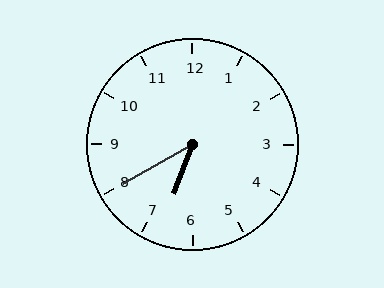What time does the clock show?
6:40.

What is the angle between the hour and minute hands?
Approximately 40 degrees.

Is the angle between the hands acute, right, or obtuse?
It is acute.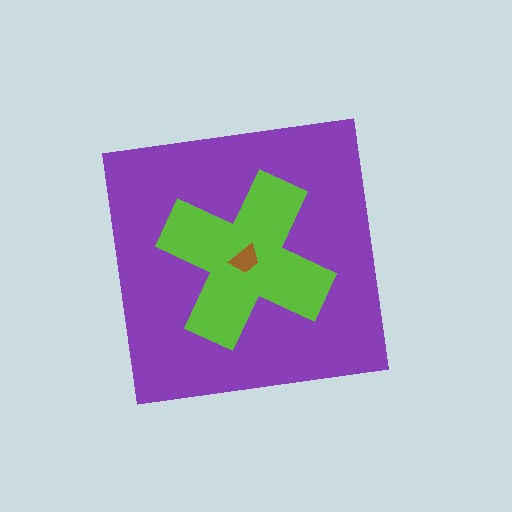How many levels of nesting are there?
3.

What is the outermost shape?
The purple square.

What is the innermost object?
The brown trapezoid.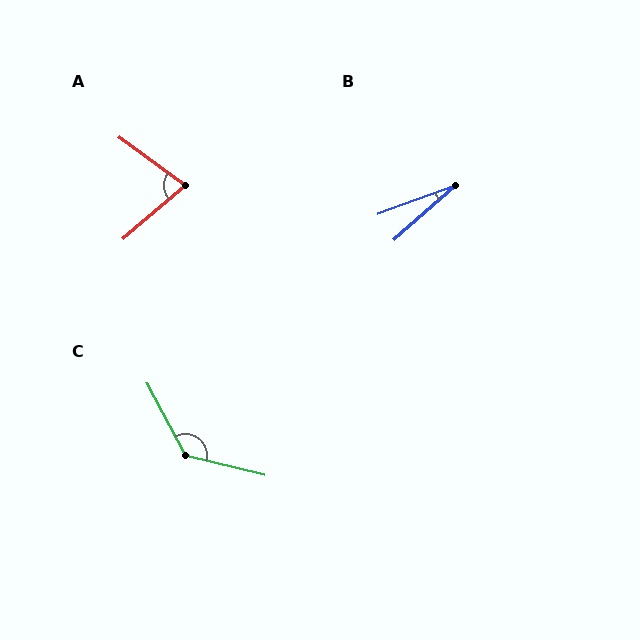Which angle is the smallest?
B, at approximately 22 degrees.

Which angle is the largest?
C, at approximately 132 degrees.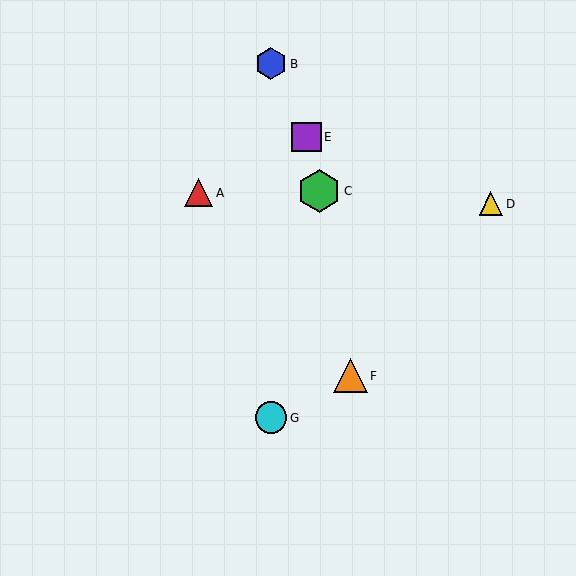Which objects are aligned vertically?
Objects B, G are aligned vertically.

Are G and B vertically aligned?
Yes, both are at x≈271.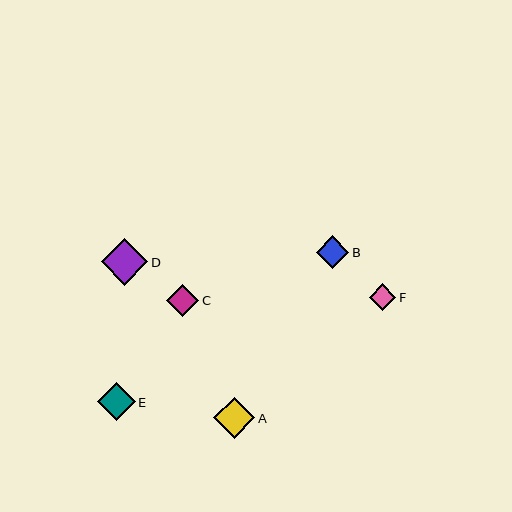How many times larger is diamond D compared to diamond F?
Diamond D is approximately 1.8 times the size of diamond F.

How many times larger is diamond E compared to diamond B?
Diamond E is approximately 1.1 times the size of diamond B.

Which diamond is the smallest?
Diamond F is the smallest with a size of approximately 26 pixels.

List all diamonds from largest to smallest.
From largest to smallest: D, A, E, B, C, F.